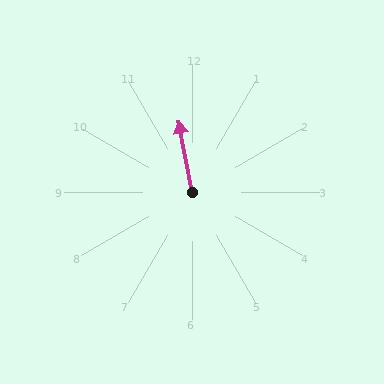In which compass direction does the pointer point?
North.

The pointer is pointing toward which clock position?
Roughly 12 o'clock.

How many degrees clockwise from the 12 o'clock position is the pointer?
Approximately 350 degrees.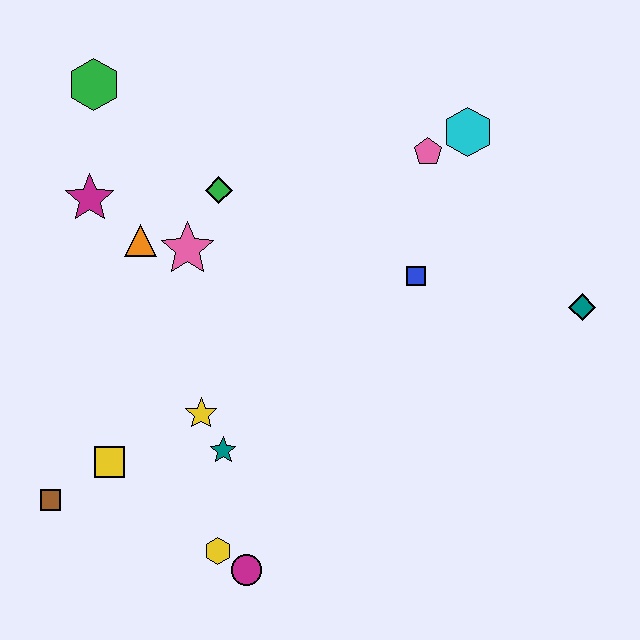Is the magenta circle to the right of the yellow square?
Yes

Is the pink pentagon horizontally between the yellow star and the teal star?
No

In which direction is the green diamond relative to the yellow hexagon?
The green diamond is above the yellow hexagon.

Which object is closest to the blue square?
The pink pentagon is closest to the blue square.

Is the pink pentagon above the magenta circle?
Yes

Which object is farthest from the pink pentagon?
The brown square is farthest from the pink pentagon.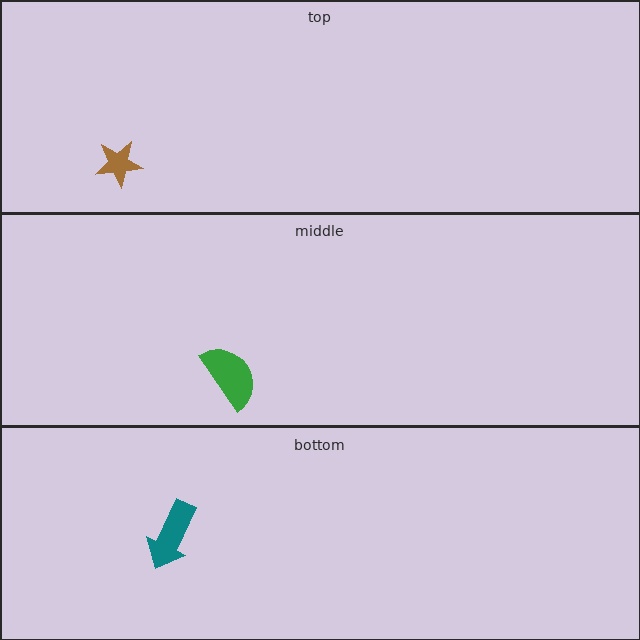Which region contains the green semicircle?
The middle region.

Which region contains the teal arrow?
The bottom region.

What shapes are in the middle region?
The green semicircle.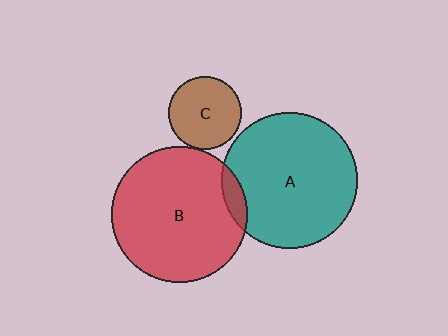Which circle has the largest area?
Circle A (teal).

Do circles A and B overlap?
Yes.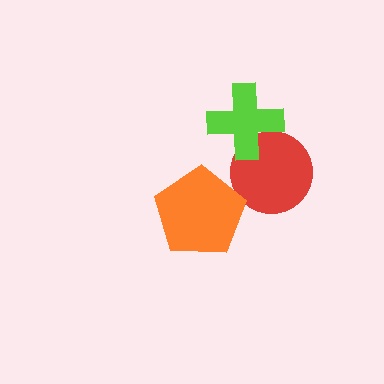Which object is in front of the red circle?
The lime cross is in front of the red circle.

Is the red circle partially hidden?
Yes, it is partially covered by another shape.